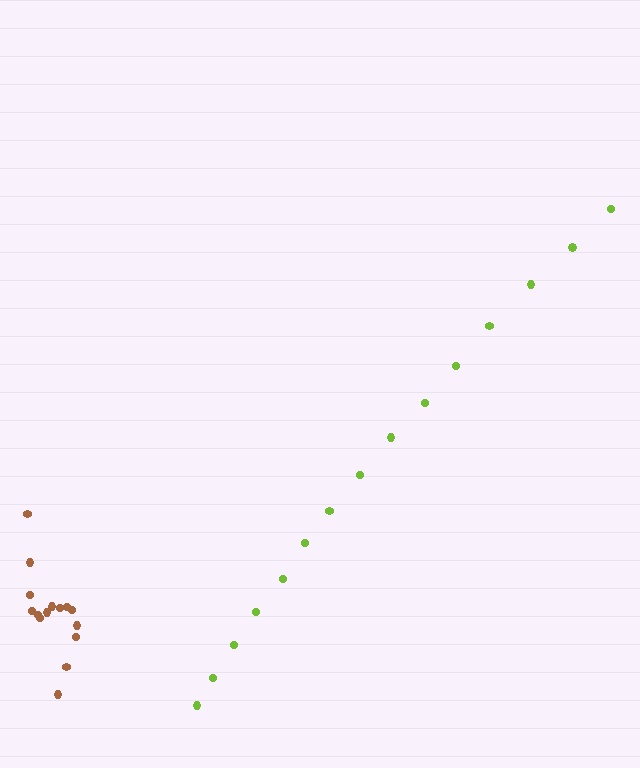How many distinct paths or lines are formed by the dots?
There are 2 distinct paths.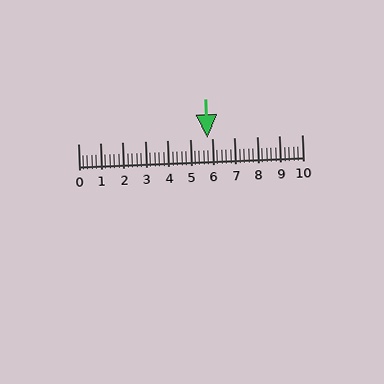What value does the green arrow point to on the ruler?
The green arrow points to approximately 5.8.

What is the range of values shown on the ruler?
The ruler shows values from 0 to 10.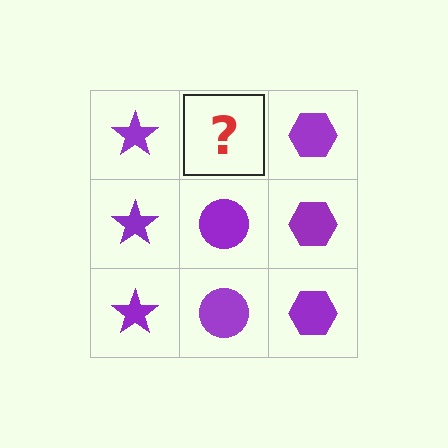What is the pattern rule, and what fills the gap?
The rule is that each column has a consistent shape. The gap should be filled with a purple circle.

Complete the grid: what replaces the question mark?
The question mark should be replaced with a purple circle.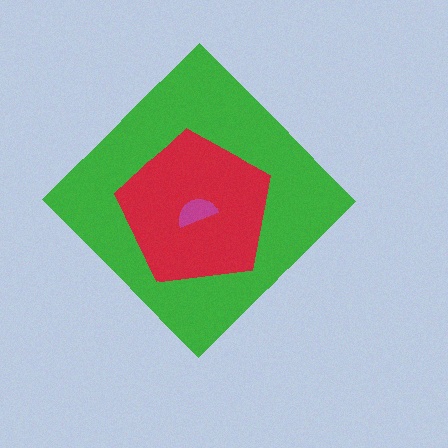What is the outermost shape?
The green diamond.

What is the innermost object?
The magenta semicircle.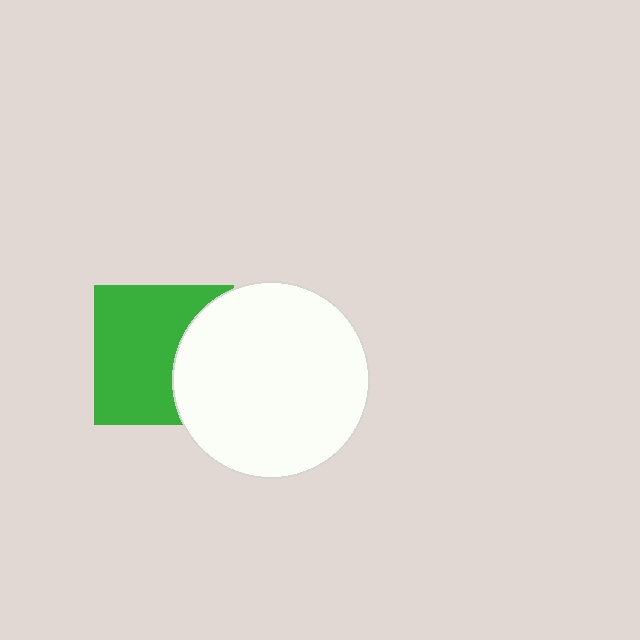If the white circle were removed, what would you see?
You would see the complete green square.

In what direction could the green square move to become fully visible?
The green square could move left. That would shift it out from behind the white circle entirely.